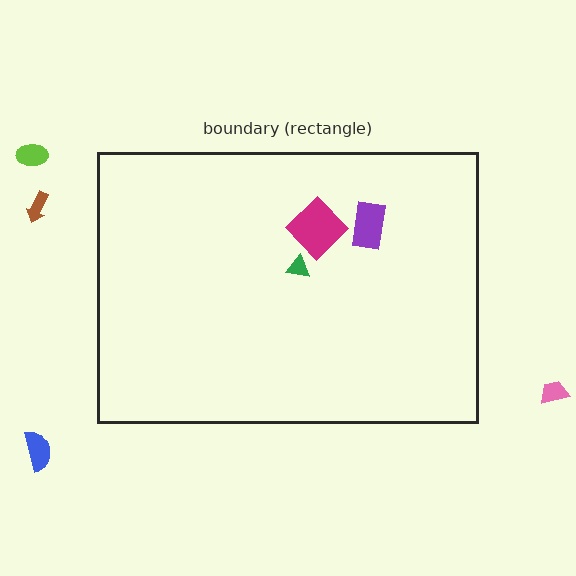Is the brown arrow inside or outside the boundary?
Outside.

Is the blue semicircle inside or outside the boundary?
Outside.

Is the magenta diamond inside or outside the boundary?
Inside.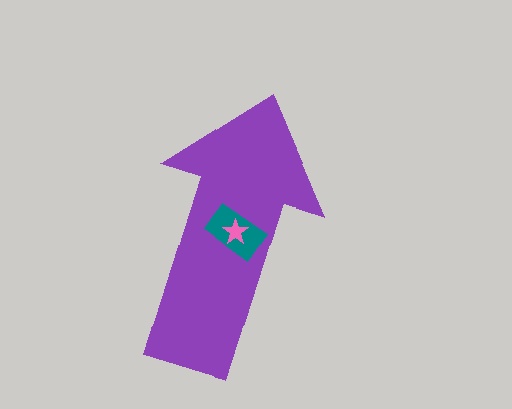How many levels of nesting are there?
3.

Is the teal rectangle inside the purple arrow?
Yes.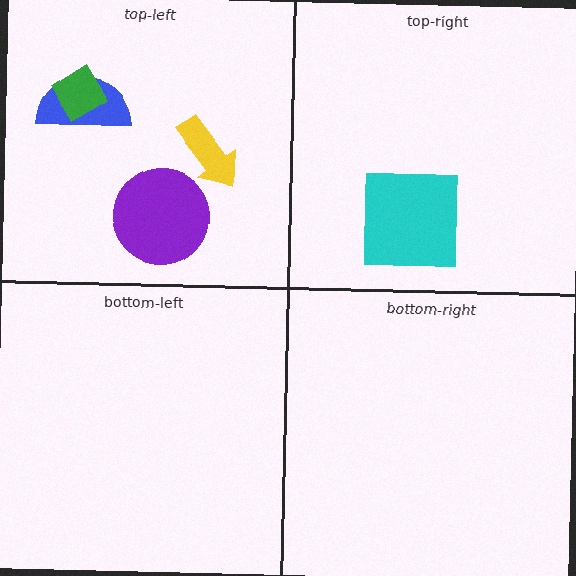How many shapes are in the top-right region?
1.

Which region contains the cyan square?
The top-right region.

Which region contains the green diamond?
The top-left region.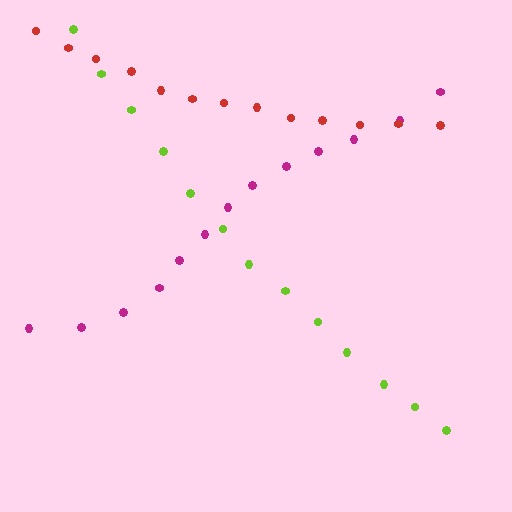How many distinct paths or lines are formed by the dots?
There are 3 distinct paths.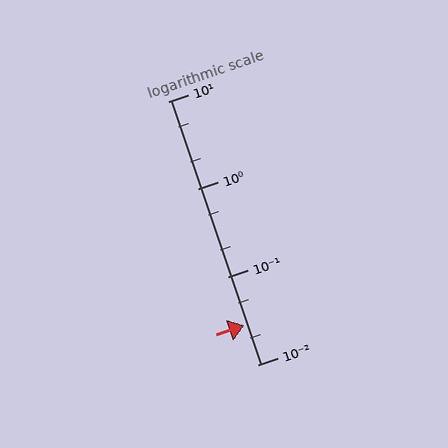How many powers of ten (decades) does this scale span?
The scale spans 3 decades, from 0.01 to 10.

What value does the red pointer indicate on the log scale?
The pointer indicates approximately 0.028.